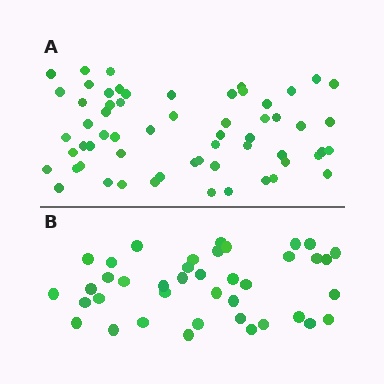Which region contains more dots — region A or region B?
Region A (the top region) has more dots.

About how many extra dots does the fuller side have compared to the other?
Region A has approximately 20 more dots than region B.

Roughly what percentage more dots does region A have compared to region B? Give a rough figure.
About 50% more.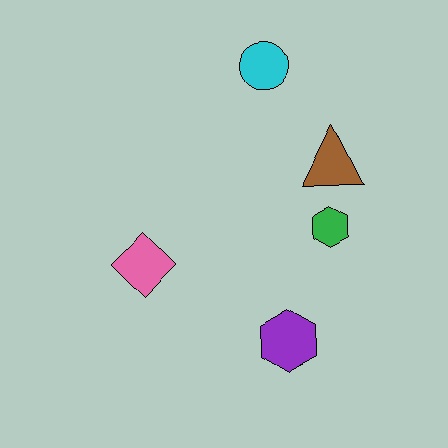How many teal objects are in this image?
There are no teal objects.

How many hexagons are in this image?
There are 2 hexagons.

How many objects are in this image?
There are 5 objects.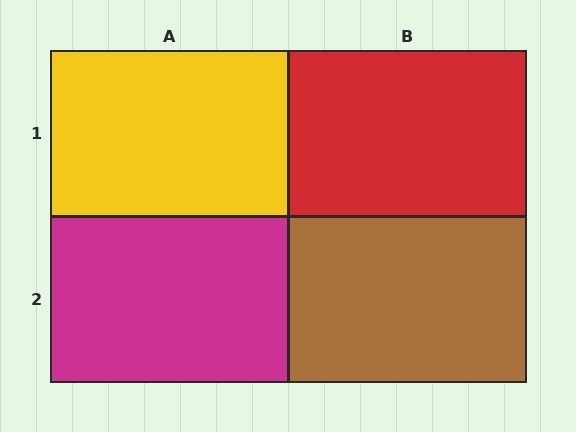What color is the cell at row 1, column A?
Yellow.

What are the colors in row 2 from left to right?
Magenta, brown.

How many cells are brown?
1 cell is brown.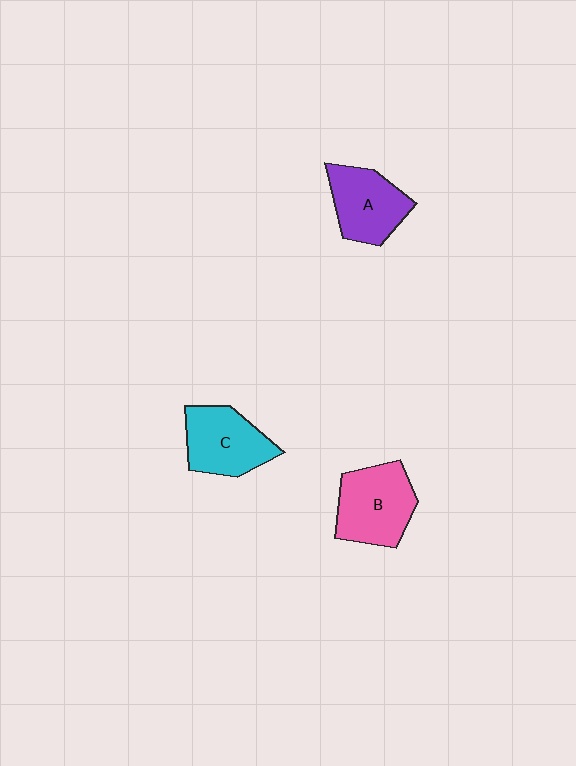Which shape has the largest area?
Shape B (pink).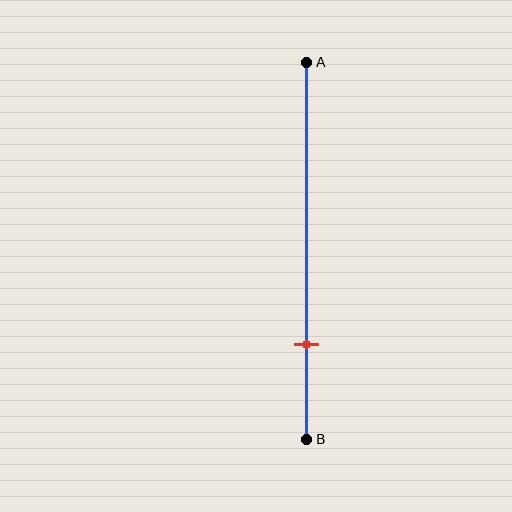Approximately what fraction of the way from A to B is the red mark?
The red mark is approximately 75% of the way from A to B.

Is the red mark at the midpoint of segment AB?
No, the mark is at about 75% from A, not at the 50% midpoint.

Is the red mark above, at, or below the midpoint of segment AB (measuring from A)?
The red mark is below the midpoint of segment AB.